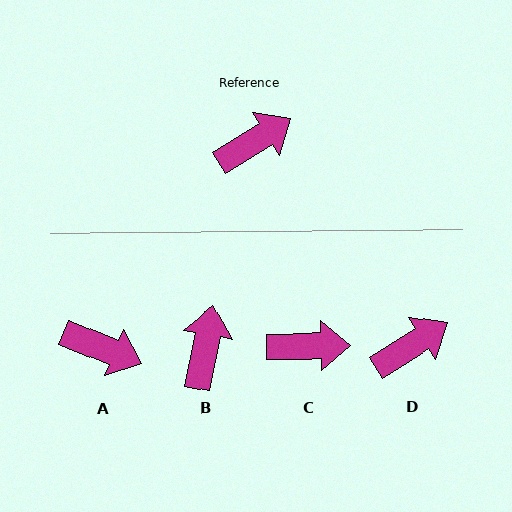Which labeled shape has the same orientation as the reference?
D.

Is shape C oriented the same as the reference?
No, it is off by about 31 degrees.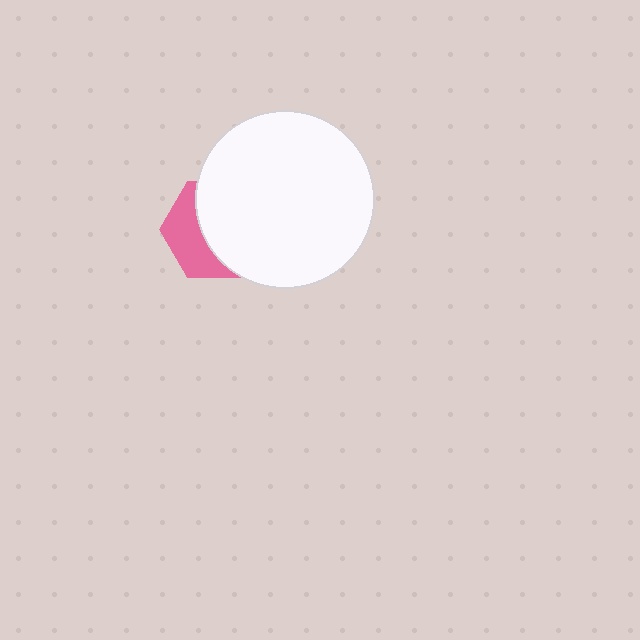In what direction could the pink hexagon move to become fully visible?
The pink hexagon could move left. That would shift it out from behind the white circle entirely.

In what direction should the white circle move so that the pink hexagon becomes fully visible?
The white circle should move right. That is the shortest direction to clear the overlap and leave the pink hexagon fully visible.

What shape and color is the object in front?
The object in front is a white circle.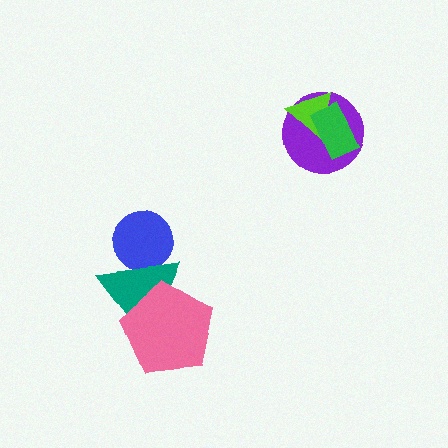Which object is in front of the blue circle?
The teal triangle is in front of the blue circle.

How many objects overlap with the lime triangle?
2 objects overlap with the lime triangle.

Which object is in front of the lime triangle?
The green rectangle is in front of the lime triangle.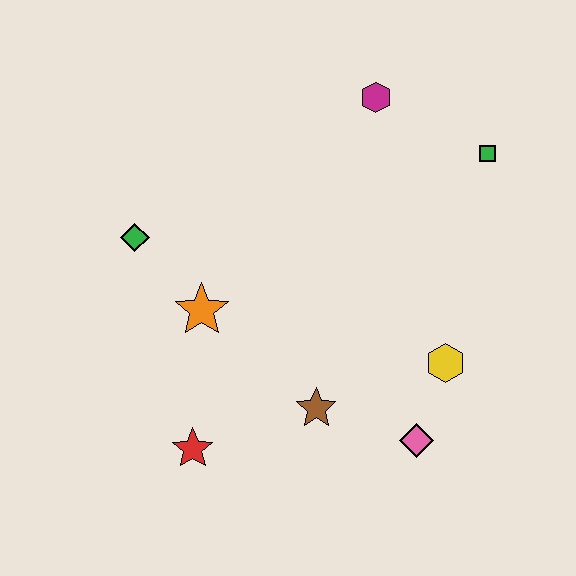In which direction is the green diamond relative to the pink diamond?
The green diamond is to the left of the pink diamond.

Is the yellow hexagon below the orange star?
Yes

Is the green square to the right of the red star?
Yes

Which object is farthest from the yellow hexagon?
The green diamond is farthest from the yellow hexagon.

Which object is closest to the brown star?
The pink diamond is closest to the brown star.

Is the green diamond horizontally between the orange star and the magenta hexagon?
No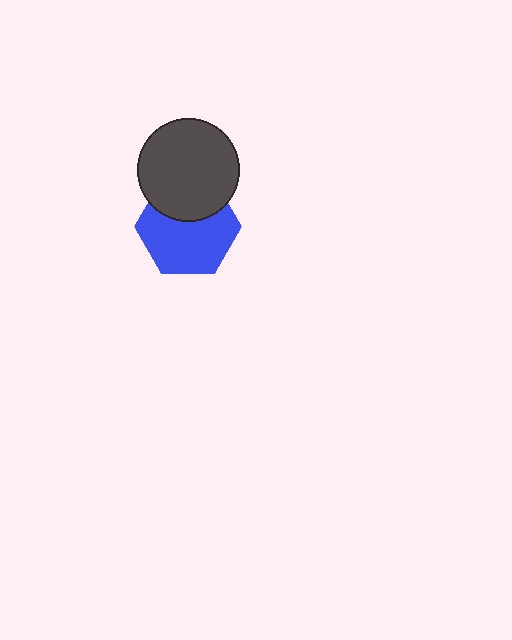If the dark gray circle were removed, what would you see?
You would see the complete blue hexagon.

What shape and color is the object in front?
The object in front is a dark gray circle.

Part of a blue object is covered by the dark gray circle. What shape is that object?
It is a hexagon.